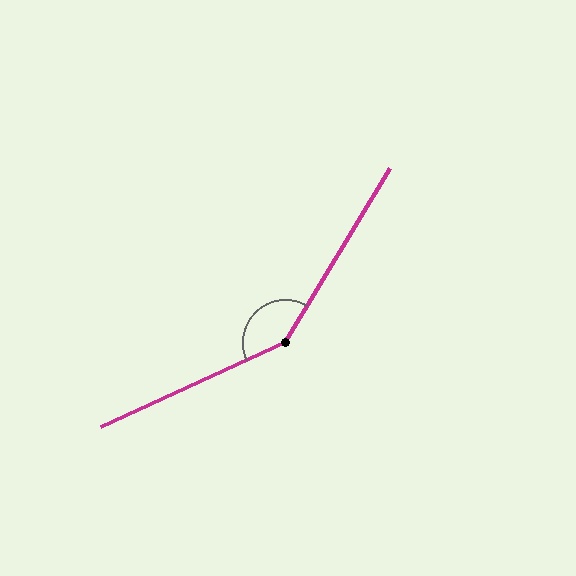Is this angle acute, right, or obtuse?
It is obtuse.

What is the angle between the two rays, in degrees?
Approximately 146 degrees.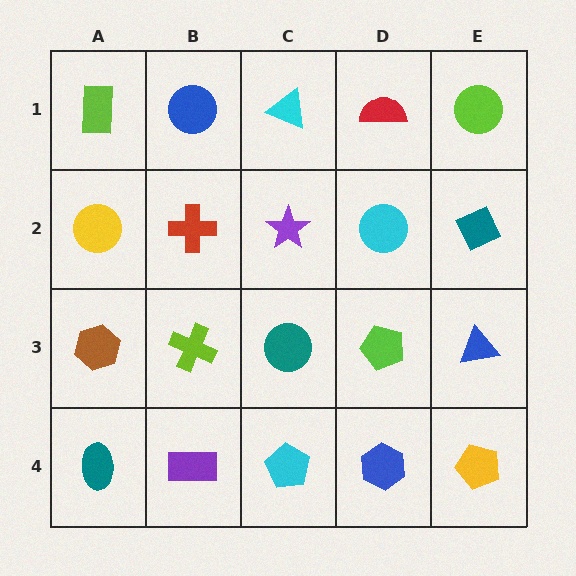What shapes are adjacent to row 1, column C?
A purple star (row 2, column C), a blue circle (row 1, column B), a red semicircle (row 1, column D).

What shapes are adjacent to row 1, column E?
A teal diamond (row 2, column E), a red semicircle (row 1, column D).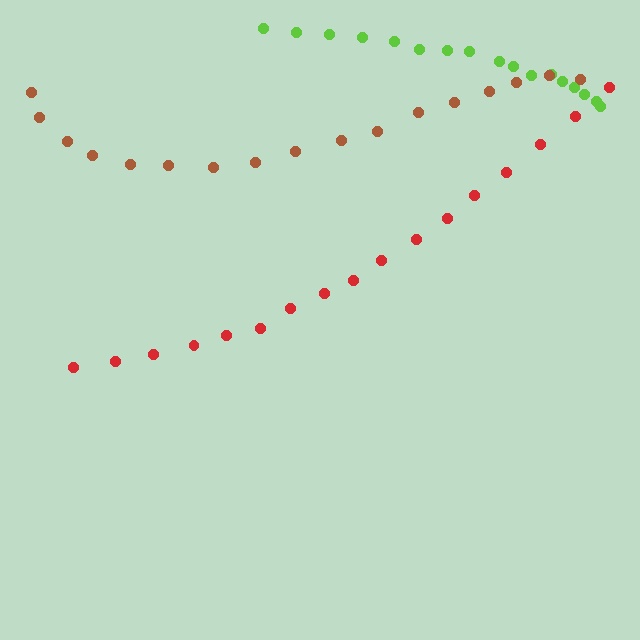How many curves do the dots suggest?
There are 3 distinct paths.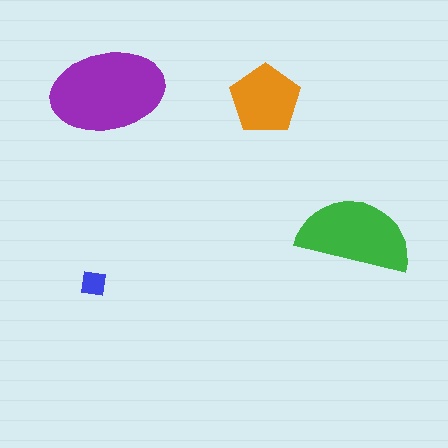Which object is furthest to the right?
The green semicircle is rightmost.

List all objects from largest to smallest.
The purple ellipse, the green semicircle, the orange pentagon, the blue square.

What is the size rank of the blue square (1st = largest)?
4th.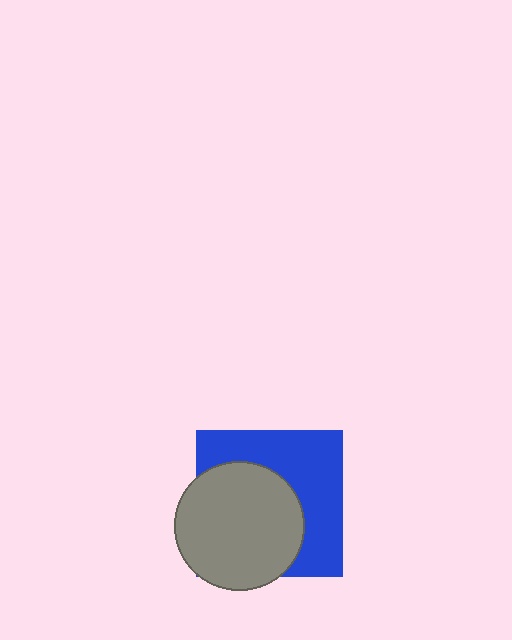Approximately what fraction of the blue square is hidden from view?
Roughly 51% of the blue square is hidden behind the gray circle.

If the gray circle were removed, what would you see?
You would see the complete blue square.